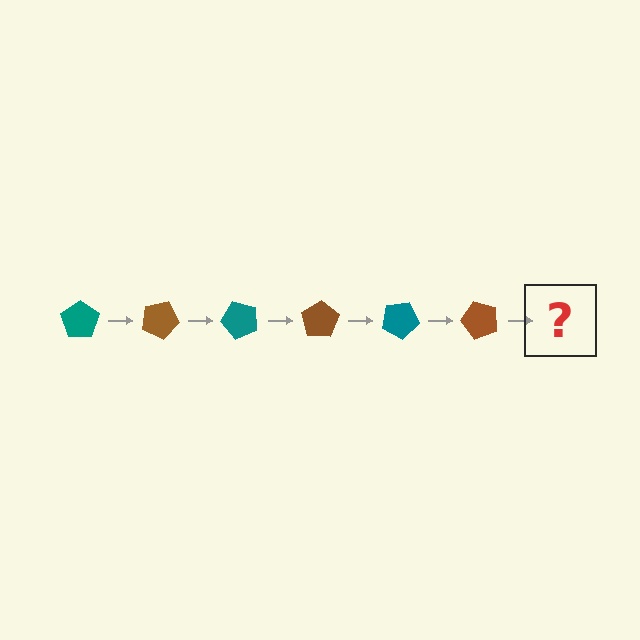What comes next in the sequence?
The next element should be a teal pentagon, rotated 150 degrees from the start.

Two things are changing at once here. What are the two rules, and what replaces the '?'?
The two rules are that it rotates 25 degrees each step and the color cycles through teal and brown. The '?' should be a teal pentagon, rotated 150 degrees from the start.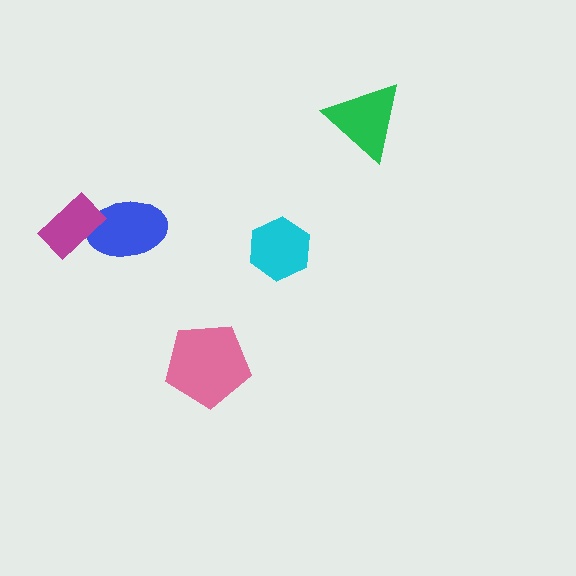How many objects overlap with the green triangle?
0 objects overlap with the green triangle.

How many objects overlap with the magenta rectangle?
1 object overlaps with the magenta rectangle.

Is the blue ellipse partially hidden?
Yes, it is partially covered by another shape.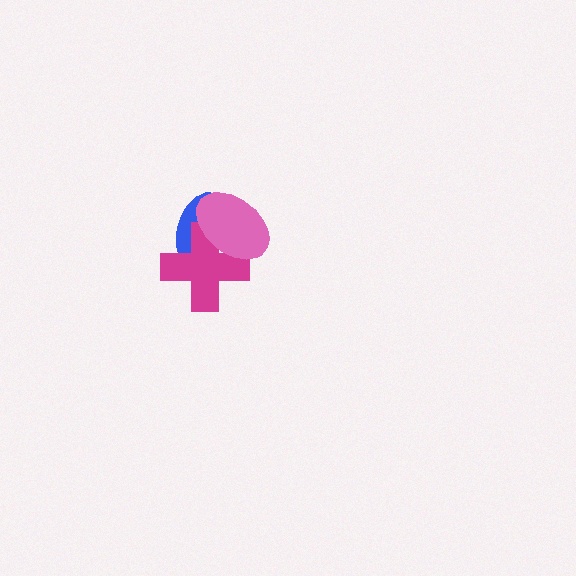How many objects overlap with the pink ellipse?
2 objects overlap with the pink ellipse.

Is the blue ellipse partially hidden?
Yes, it is partially covered by another shape.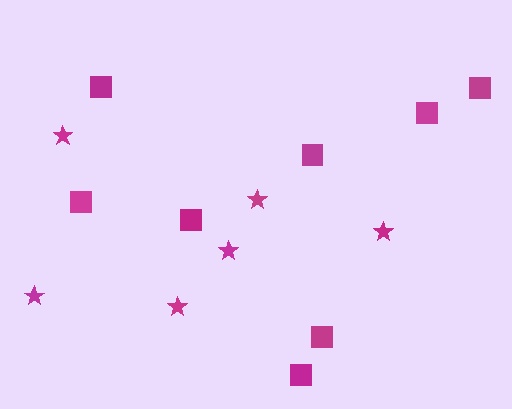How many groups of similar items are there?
There are 2 groups: one group of squares (8) and one group of stars (6).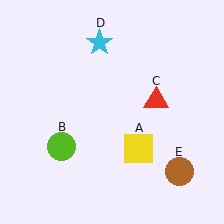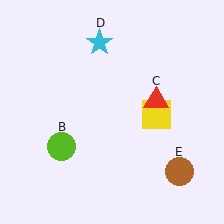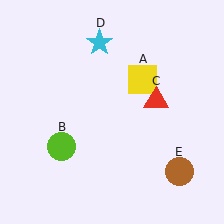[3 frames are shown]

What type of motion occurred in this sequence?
The yellow square (object A) rotated counterclockwise around the center of the scene.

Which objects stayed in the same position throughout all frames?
Lime circle (object B) and red triangle (object C) and cyan star (object D) and brown circle (object E) remained stationary.